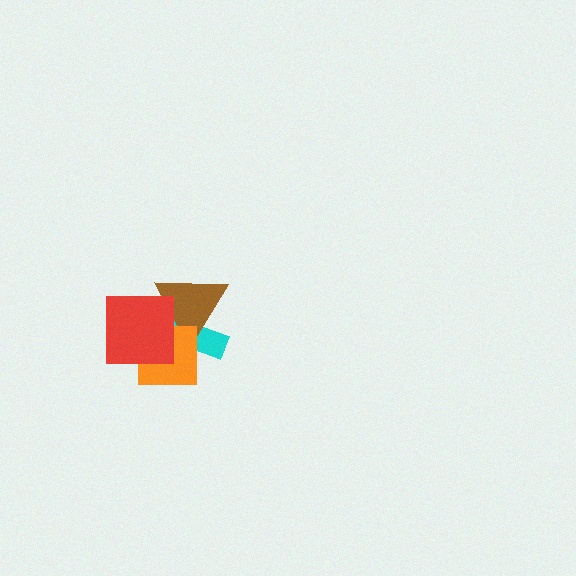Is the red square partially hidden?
No, no other shape covers it.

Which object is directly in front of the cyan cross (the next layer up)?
The brown triangle is directly in front of the cyan cross.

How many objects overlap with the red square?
3 objects overlap with the red square.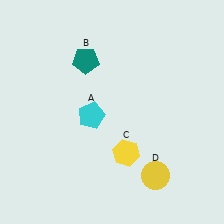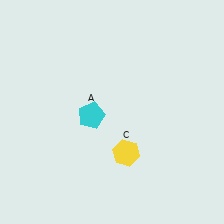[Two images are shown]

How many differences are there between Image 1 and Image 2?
There are 2 differences between the two images.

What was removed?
The yellow circle (D), the teal pentagon (B) were removed in Image 2.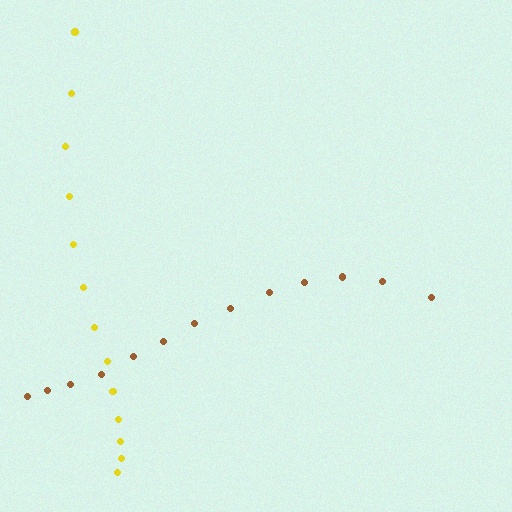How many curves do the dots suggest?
There are 2 distinct paths.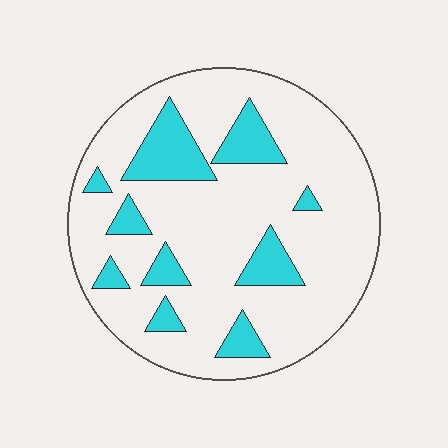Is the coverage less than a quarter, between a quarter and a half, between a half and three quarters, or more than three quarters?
Less than a quarter.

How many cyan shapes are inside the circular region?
10.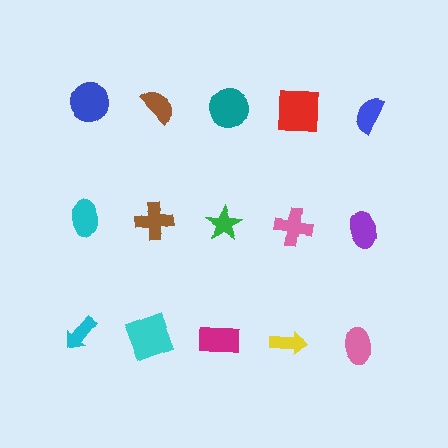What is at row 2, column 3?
A green star.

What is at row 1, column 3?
A teal circle.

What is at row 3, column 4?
A yellow arrow.